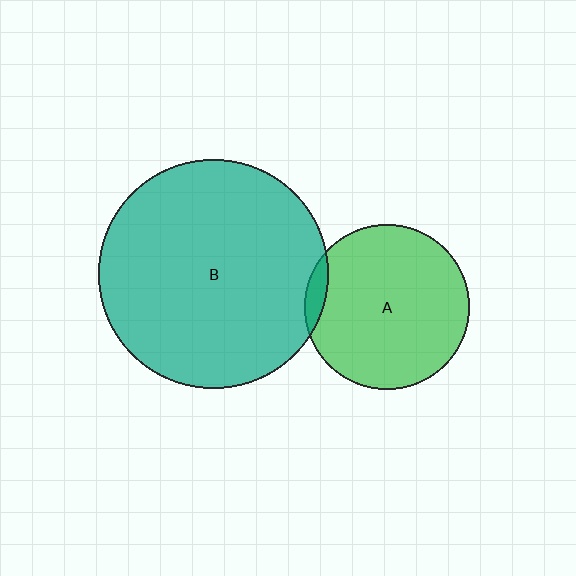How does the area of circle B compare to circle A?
Approximately 1.9 times.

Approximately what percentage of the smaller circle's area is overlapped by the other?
Approximately 5%.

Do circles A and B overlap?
Yes.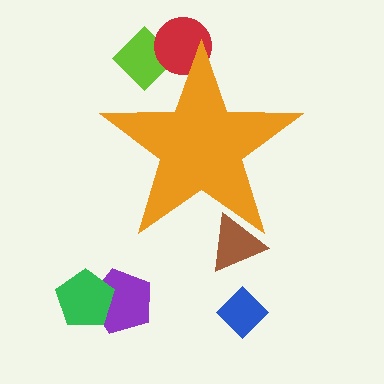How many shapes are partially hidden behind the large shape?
3 shapes are partially hidden.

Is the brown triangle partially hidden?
Yes, the brown triangle is partially hidden behind the orange star.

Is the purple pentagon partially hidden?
No, the purple pentagon is fully visible.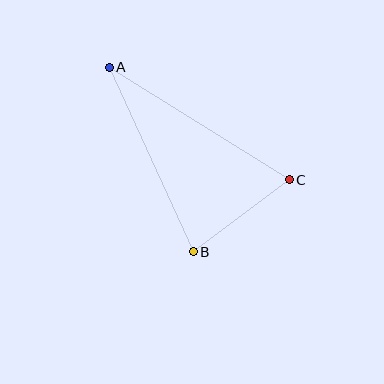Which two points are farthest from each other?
Points A and C are farthest from each other.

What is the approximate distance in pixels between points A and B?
The distance between A and B is approximately 203 pixels.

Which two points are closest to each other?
Points B and C are closest to each other.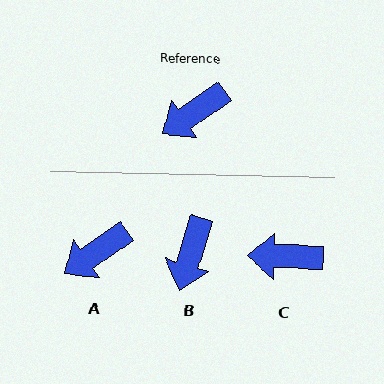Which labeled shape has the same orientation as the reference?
A.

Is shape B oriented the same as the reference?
No, it is off by about 38 degrees.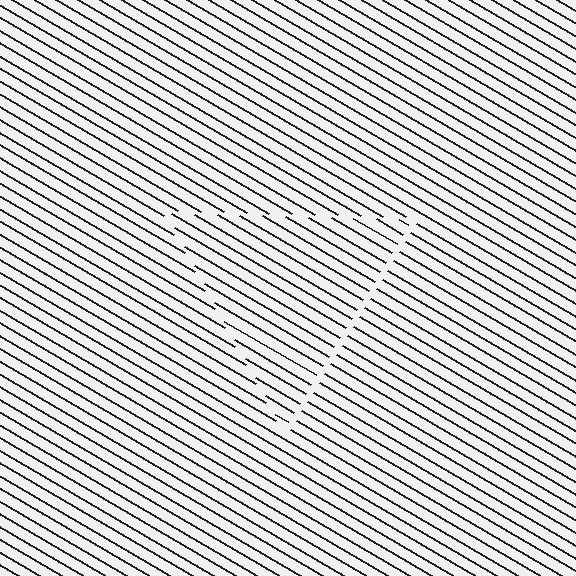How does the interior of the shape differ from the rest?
The interior of the shape contains the same grating, shifted by half a period — the contour is defined by the phase discontinuity where line-ends from the inner and outer gratings abut.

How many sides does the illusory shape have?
3 sides — the line-ends trace a triangle.